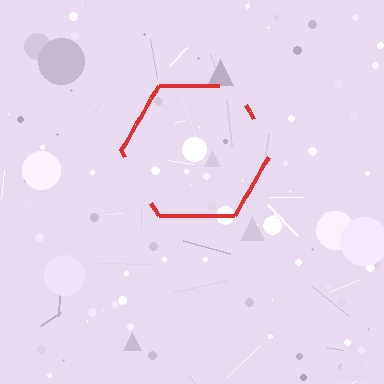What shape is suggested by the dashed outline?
The dashed outline suggests a hexagon.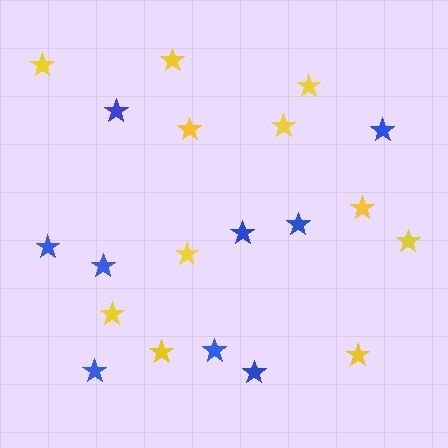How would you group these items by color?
There are 2 groups: one group of blue stars (9) and one group of yellow stars (11).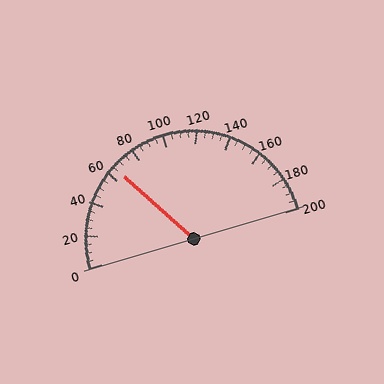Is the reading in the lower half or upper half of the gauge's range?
The reading is in the lower half of the range (0 to 200).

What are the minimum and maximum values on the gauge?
The gauge ranges from 0 to 200.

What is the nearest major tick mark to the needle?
The nearest major tick mark is 60.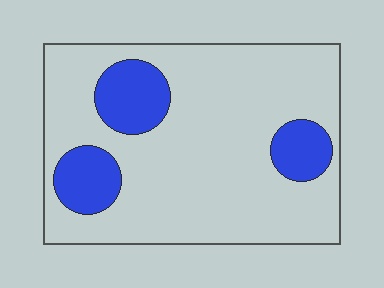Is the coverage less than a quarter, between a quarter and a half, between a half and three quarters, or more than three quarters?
Less than a quarter.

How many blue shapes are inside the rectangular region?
3.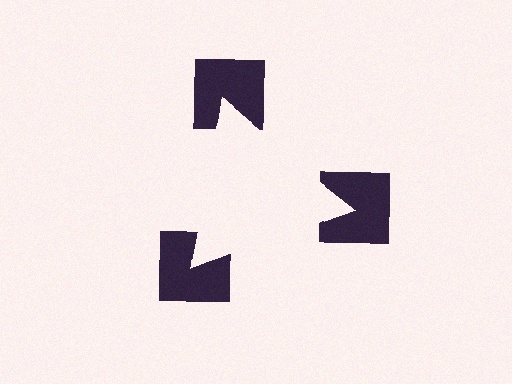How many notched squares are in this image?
There are 3 — one at each vertex of the illusory triangle.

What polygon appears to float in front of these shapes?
An illusory triangle — its edges are inferred from the aligned wedge cuts in the notched squares, not physically drawn.